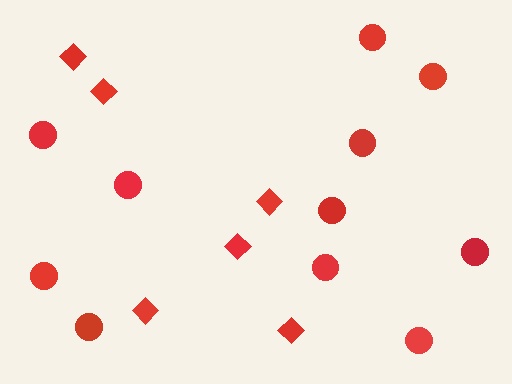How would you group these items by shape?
There are 2 groups: one group of circles (11) and one group of diamonds (6).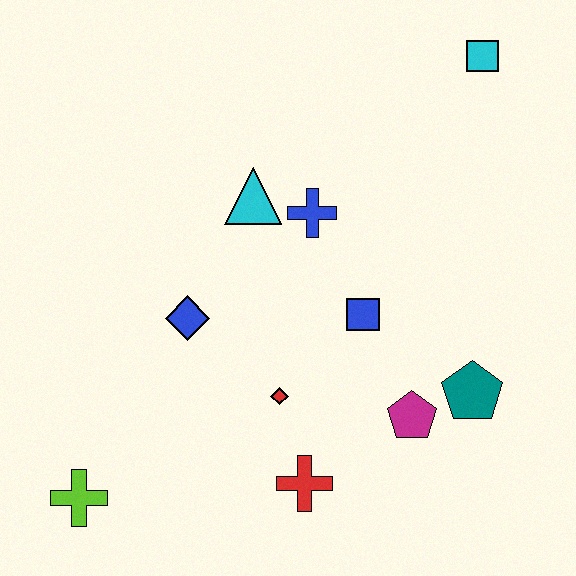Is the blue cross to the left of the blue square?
Yes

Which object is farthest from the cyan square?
The lime cross is farthest from the cyan square.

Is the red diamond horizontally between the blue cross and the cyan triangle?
Yes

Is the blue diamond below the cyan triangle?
Yes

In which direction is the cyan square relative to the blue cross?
The cyan square is to the right of the blue cross.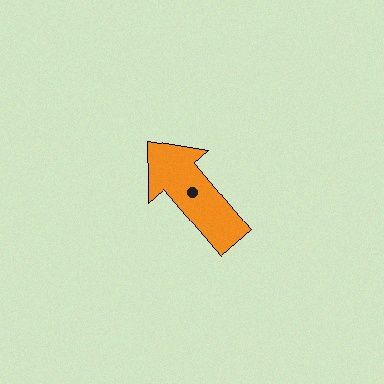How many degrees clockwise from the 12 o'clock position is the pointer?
Approximately 320 degrees.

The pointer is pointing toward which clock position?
Roughly 11 o'clock.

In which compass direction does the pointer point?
Northwest.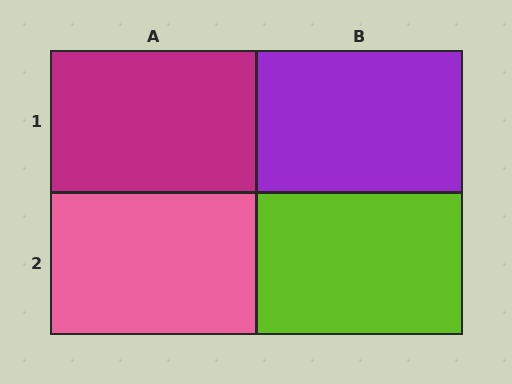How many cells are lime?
1 cell is lime.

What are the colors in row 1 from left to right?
Magenta, purple.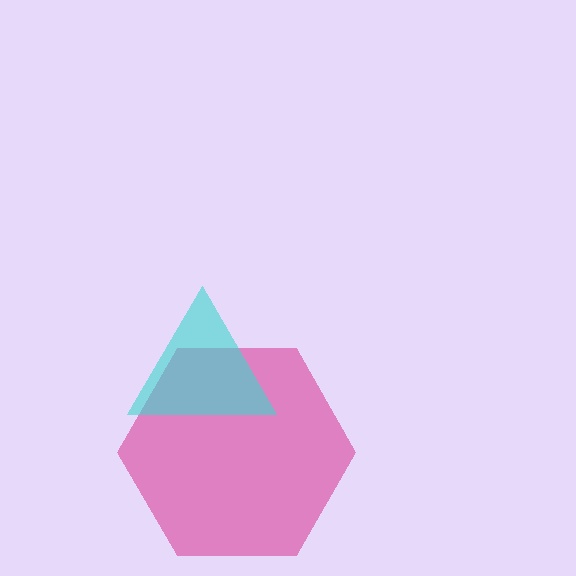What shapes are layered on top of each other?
The layered shapes are: a magenta hexagon, a cyan triangle.